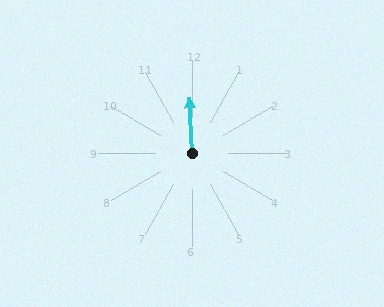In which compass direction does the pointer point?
North.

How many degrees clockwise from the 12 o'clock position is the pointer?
Approximately 357 degrees.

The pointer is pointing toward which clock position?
Roughly 12 o'clock.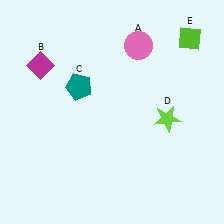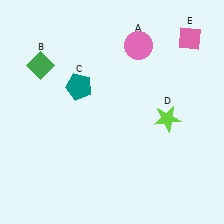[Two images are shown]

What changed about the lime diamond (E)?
In Image 1, E is lime. In Image 2, it changed to pink.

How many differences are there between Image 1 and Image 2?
There are 2 differences between the two images.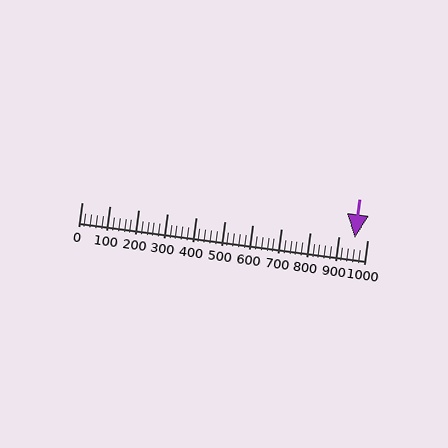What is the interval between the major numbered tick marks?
The major tick marks are spaced 100 units apart.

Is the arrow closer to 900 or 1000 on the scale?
The arrow is closer to 1000.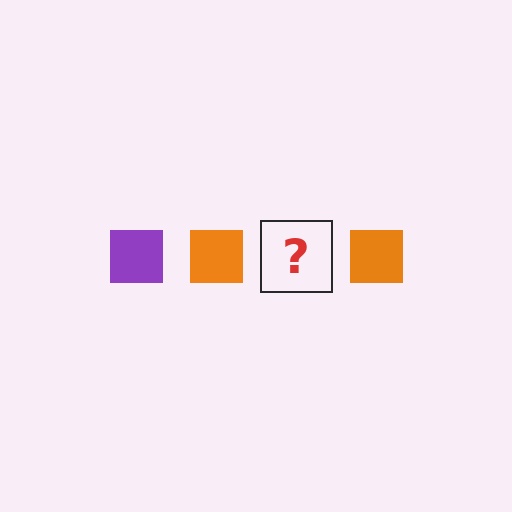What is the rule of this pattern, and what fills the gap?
The rule is that the pattern cycles through purple, orange squares. The gap should be filled with a purple square.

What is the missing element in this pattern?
The missing element is a purple square.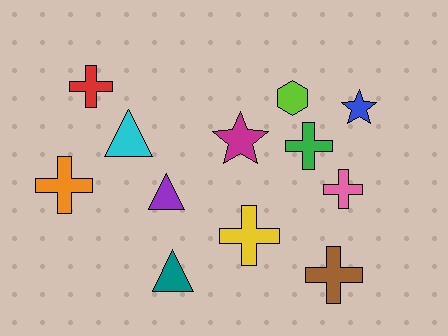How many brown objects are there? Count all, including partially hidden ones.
There is 1 brown object.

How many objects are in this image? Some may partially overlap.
There are 12 objects.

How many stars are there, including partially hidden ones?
There are 2 stars.